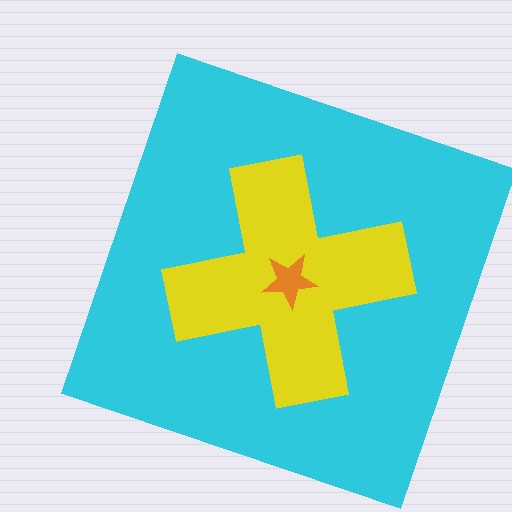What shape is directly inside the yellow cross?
The orange star.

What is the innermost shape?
The orange star.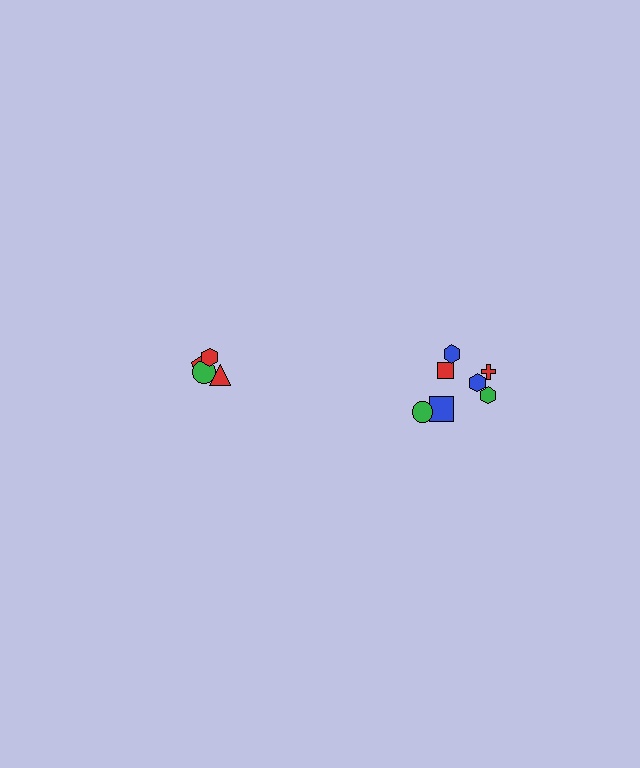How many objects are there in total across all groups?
There are 11 objects.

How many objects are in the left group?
There are 4 objects.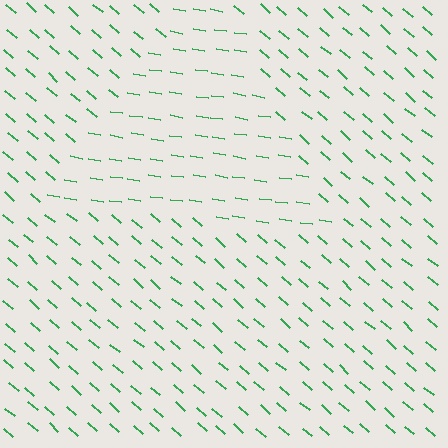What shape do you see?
I see a triangle.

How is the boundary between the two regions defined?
The boundary is defined purely by a change in line orientation (approximately 32 degrees difference). All lines are the same color and thickness.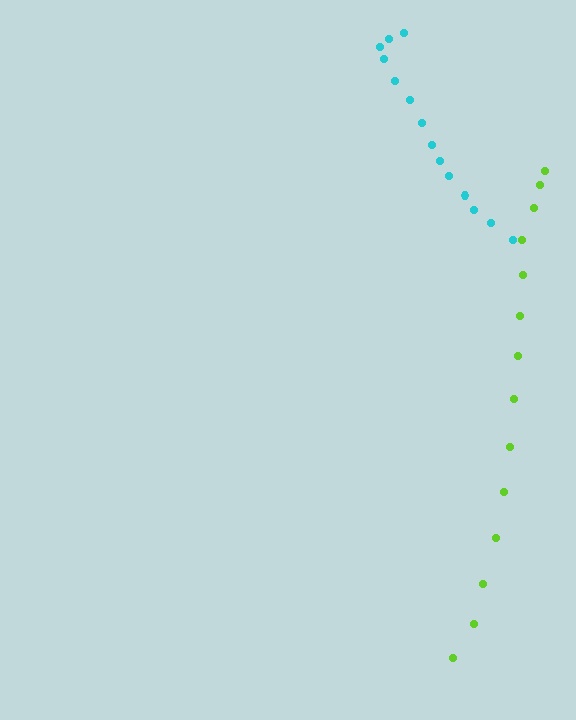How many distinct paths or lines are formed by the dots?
There are 2 distinct paths.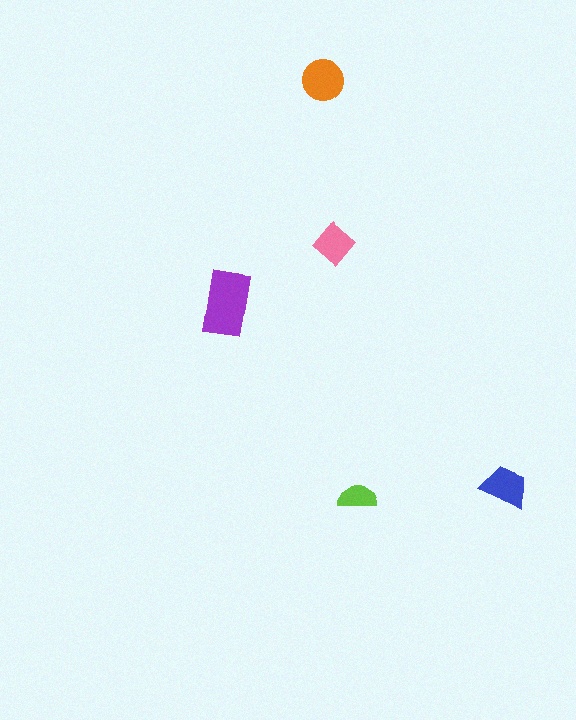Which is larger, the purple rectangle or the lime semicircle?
The purple rectangle.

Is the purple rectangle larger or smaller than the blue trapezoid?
Larger.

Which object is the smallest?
The lime semicircle.